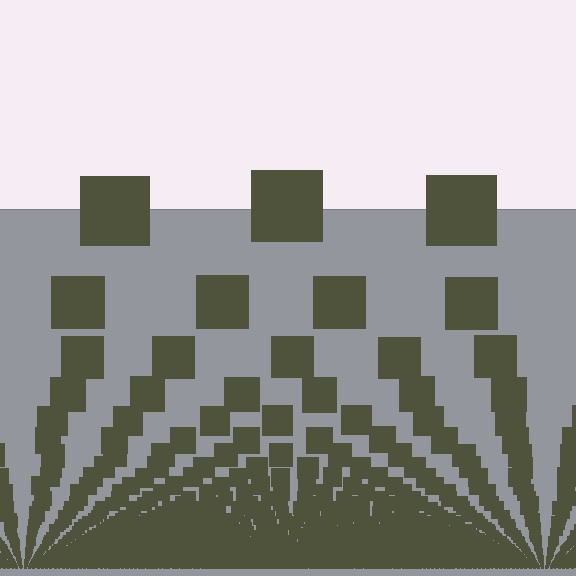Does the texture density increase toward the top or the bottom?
Density increases toward the bottom.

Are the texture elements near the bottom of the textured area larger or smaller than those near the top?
Smaller. The gradient is inverted — elements near the bottom are smaller and denser.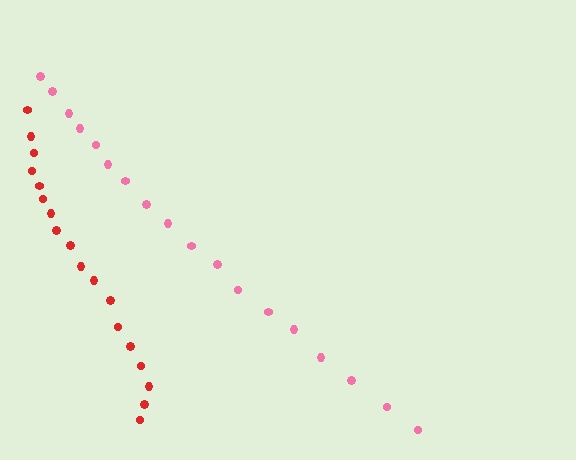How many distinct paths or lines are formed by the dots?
There are 2 distinct paths.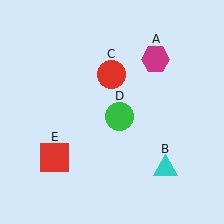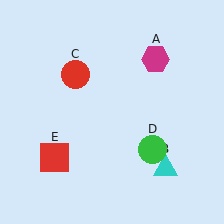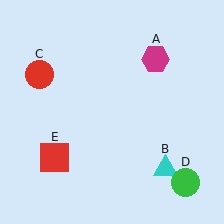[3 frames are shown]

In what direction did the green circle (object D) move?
The green circle (object D) moved down and to the right.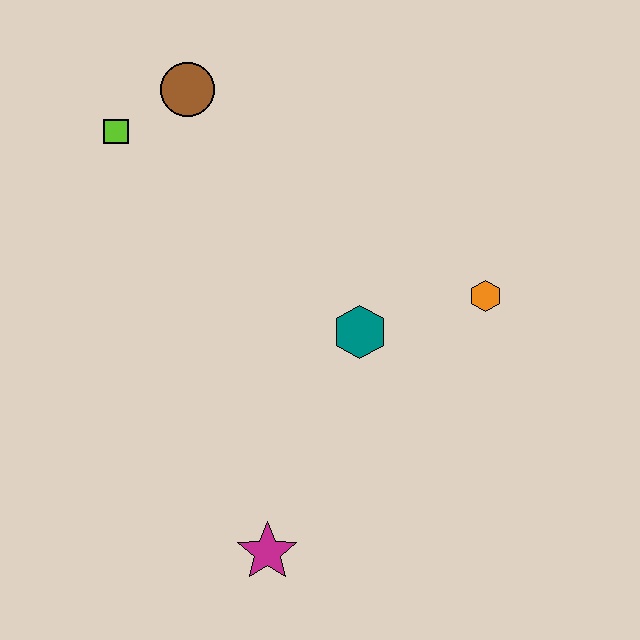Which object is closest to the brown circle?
The lime square is closest to the brown circle.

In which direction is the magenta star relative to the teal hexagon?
The magenta star is below the teal hexagon.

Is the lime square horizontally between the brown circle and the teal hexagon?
No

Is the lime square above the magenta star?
Yes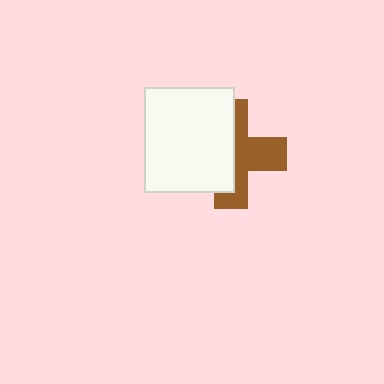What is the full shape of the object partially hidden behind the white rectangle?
The partially hidden object is a brown cross.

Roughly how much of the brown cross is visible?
About half of it is visible (roughly 47%).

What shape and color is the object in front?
The object in front is a white rectangle.